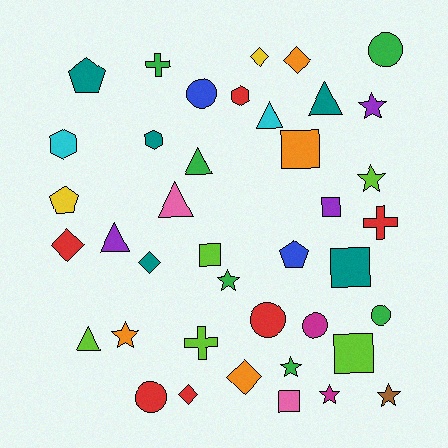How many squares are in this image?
There are 6 squares.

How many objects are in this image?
There are 40 objects.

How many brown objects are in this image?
There is 1 brown object.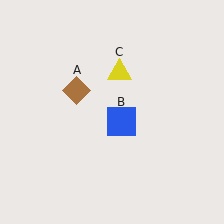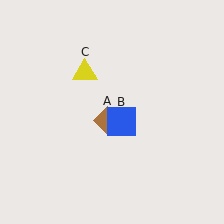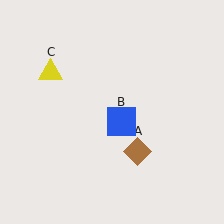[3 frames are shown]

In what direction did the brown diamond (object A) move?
The brown diamond (object A) moved down and to the right.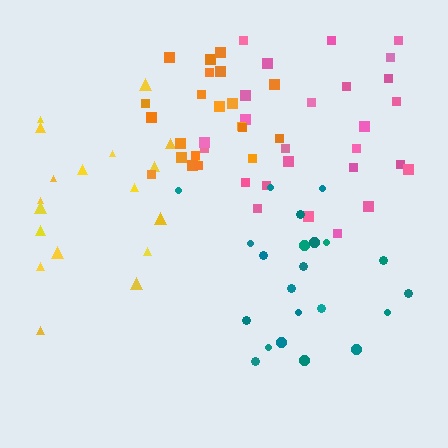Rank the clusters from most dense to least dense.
orange, teal, pink, yellow.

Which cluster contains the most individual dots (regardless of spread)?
Pink (26).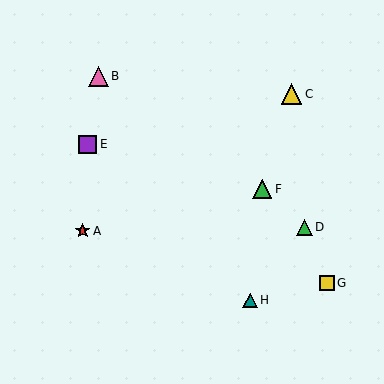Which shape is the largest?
The yellow triangle (labeled C) is the largest.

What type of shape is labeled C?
Shape C is a yellow triangle.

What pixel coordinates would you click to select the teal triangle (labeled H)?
Click at (250, 300) to select the teal triangle H.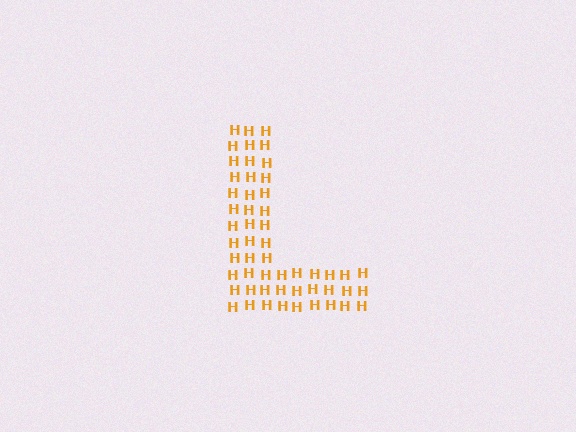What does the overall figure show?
The overall figure shows the letter L.